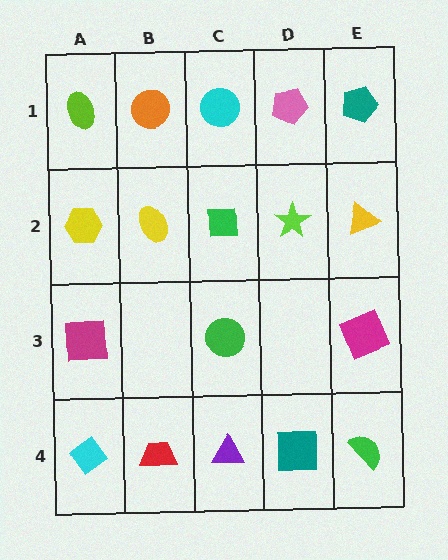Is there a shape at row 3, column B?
No, that cell is empty.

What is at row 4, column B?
A red trapezoid.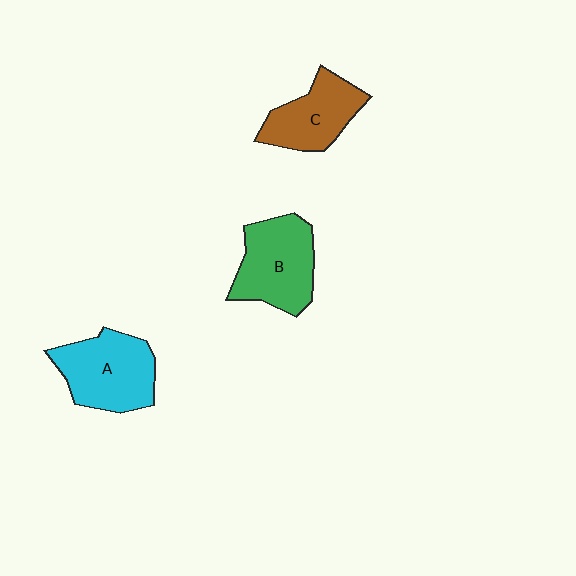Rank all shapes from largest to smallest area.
From largest to smallest: A (cyan), B (green), C (brown).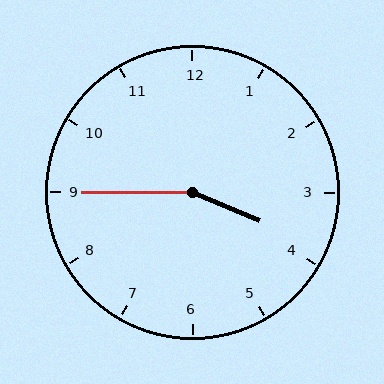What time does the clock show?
3:45.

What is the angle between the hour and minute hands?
Approximately 158 degrees.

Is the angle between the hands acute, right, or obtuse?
It is obtuse.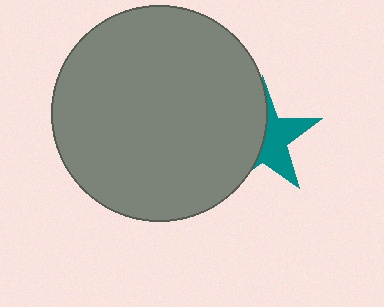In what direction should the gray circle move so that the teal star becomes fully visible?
The gray circle should move left. That is the shortest direction to clear the overlap and leave the teal star fully visible.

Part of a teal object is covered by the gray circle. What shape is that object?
It is a star.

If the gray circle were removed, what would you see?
You would see the complete teal star.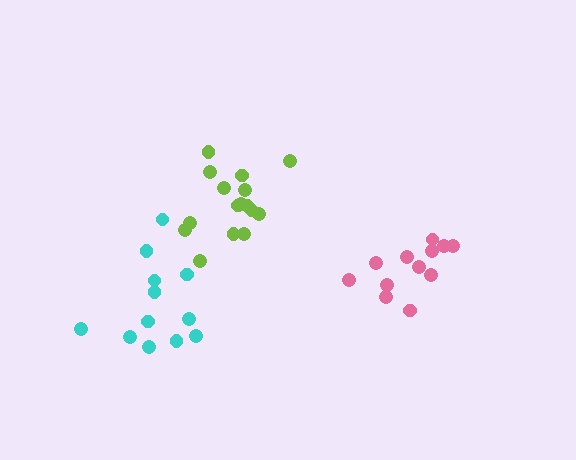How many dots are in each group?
Group 1: 12 dots, Group 2: 16 dots, Group 3: 12 dots (40 total).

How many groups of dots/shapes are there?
There are 3 groups.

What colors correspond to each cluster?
The clusters are colored: cyan, lime, pink.